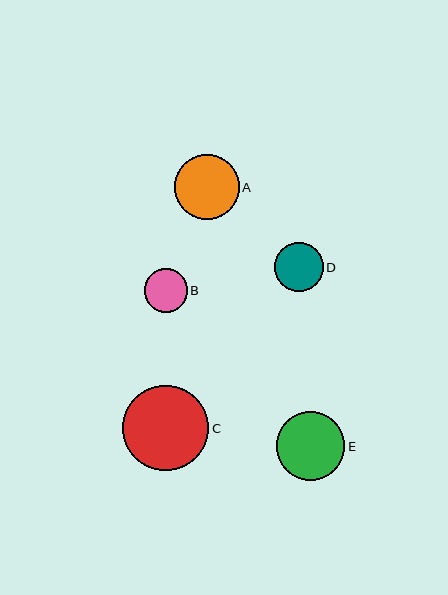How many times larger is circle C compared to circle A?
Circle C is approximately 1.3 times the size of circle A.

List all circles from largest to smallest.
From largest to smallest: C, E, A, D, B.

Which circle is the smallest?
Circle B is the smallest with a size of approximately 43 pixels.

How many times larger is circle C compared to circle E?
Circle C is approximately 1.2 times the size of circle E.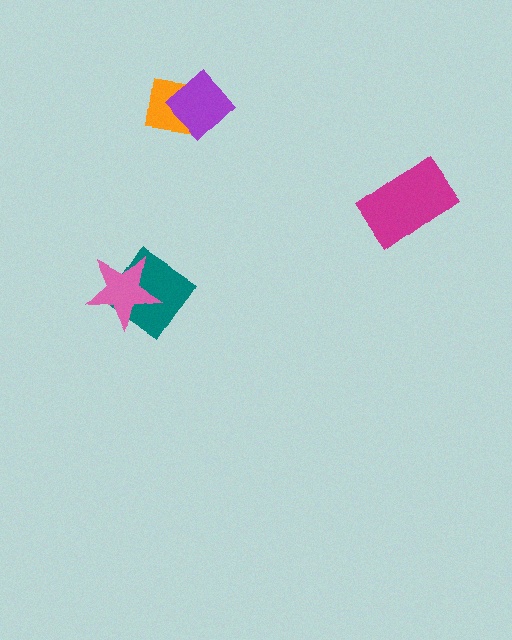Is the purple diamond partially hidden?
No, no other shape covers it.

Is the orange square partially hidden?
Yes, it is partially covered by another shape.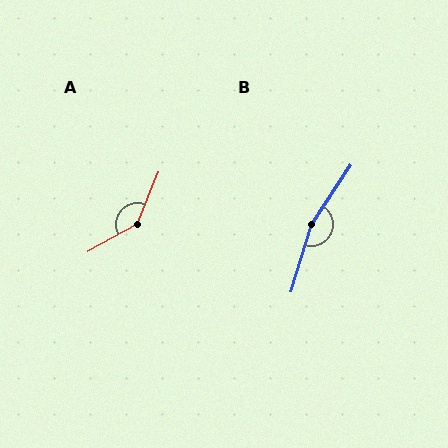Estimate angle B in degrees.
Approximately 164 degrees.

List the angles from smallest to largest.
A (141°), B (164°).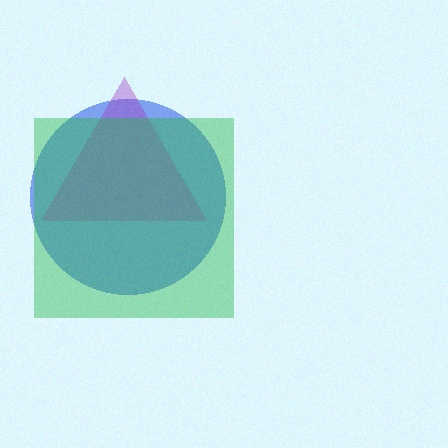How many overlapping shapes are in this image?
There are 3 overlapping shapes in the image.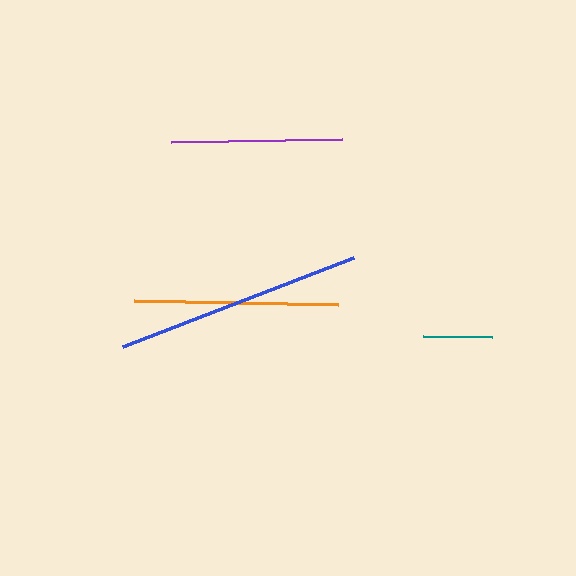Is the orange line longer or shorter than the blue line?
The blue line is longer than the orange line.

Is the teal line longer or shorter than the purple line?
The purple line is longer than the teal line.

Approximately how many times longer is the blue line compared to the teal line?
The blue line is approximately 3.6 times the length of the teal line.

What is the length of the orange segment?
The orange segment is approximately 204 pixels long.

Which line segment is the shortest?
The teal line is the shortest at approximately 69 pixels.